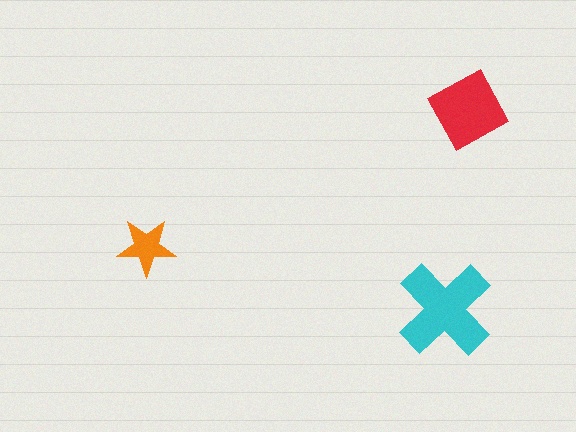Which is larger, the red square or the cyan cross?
The cyan cross.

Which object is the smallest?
The orange star.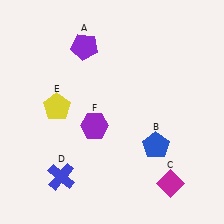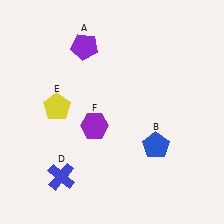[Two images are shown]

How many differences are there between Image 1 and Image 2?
There is 1 difference between the two images.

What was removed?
The magenta diamond (C) was removed in Image 2.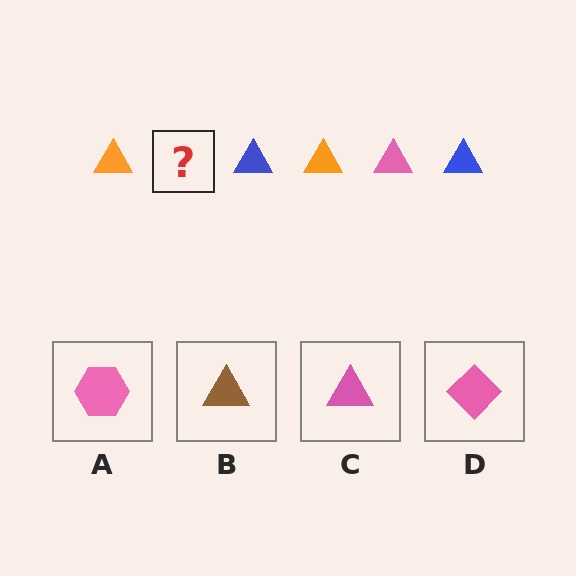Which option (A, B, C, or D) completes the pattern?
C.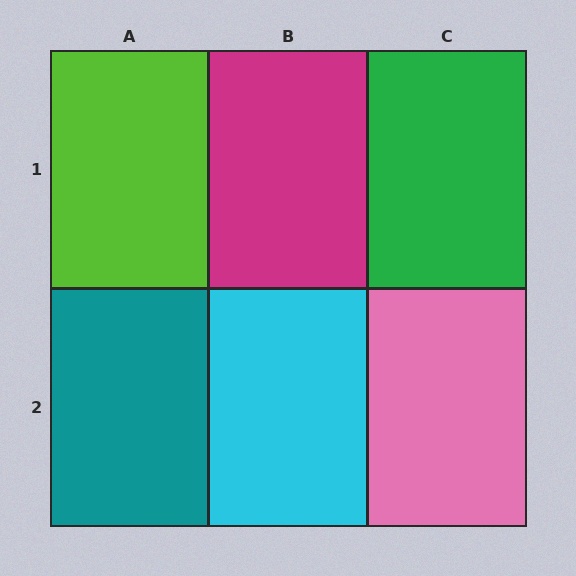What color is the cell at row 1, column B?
Magenta.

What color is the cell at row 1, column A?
Lime.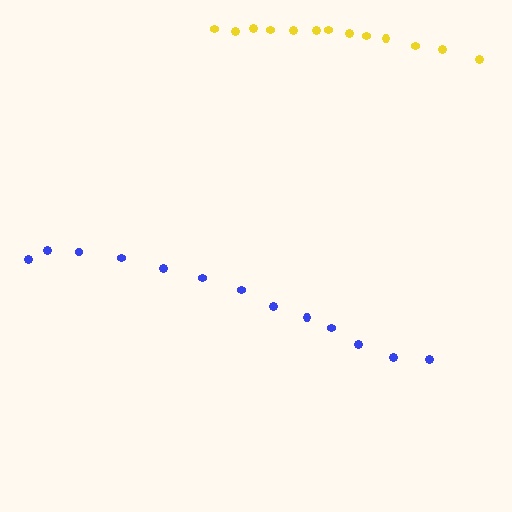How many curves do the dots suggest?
There are 2 distinct paths.